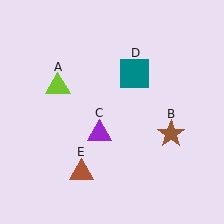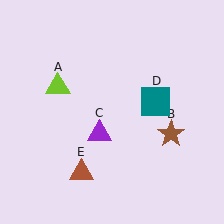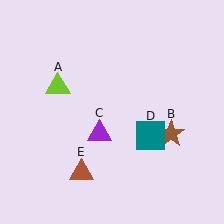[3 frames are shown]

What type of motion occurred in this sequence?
The teal square (object D) rotated clockwise around the center of the scene.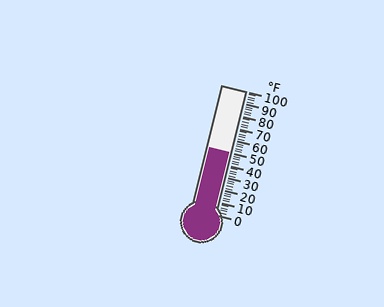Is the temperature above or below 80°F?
The temperature is below 80°F.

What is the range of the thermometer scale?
The thermometer scale ranges from 0°F to 100°F.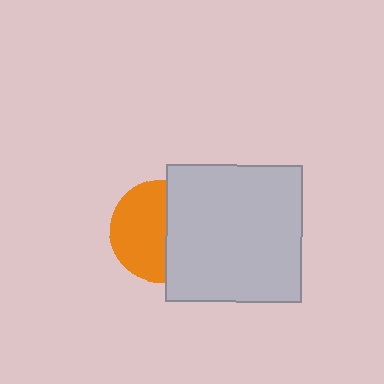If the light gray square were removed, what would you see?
You would see the complete orange circle.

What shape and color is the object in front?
The object in front is a light gray square.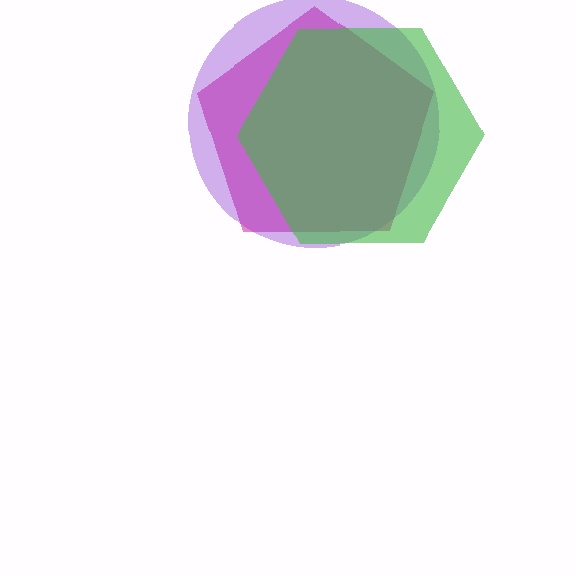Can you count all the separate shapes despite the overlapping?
Yes, there are 3 separate shapes.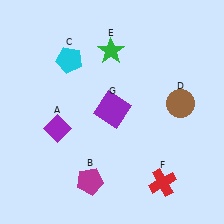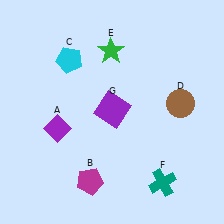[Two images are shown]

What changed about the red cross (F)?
In Image 1, F is red. In Image 2, it changed to teal.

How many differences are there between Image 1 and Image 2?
There is 1 difference between the two images.